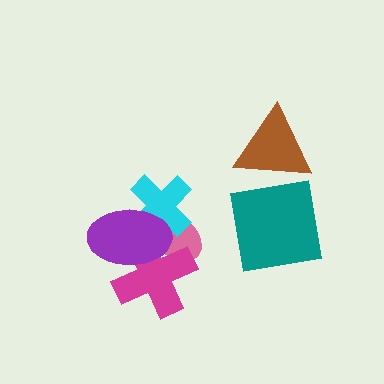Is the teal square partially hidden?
No, no other shape covers it.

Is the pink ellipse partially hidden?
Yes, it is partially covered by another shape.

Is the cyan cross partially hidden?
Yes, it is partially covered by another shape.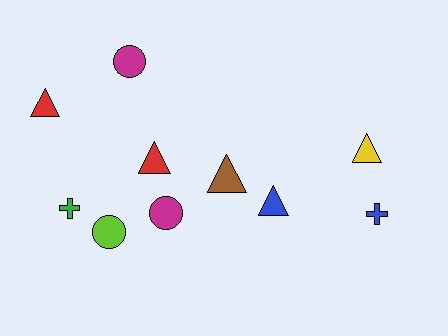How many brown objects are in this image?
There is 1 brown object.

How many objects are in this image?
There are 10 objects.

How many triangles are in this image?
There are 5 triangles.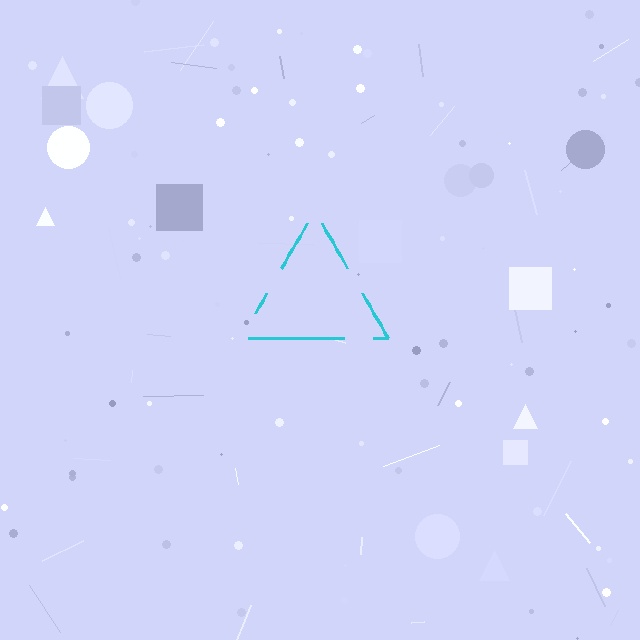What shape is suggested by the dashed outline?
The dashed outline suggests a triangle.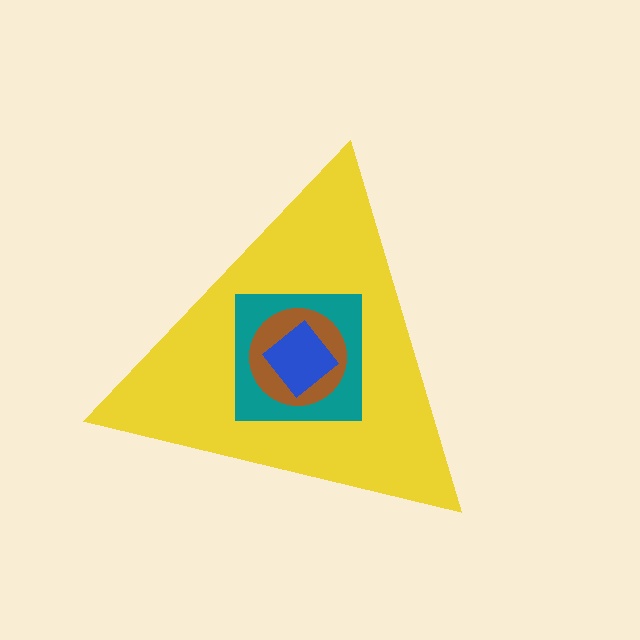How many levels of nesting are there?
4.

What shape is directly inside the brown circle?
The blue diamond.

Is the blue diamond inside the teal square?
Yes.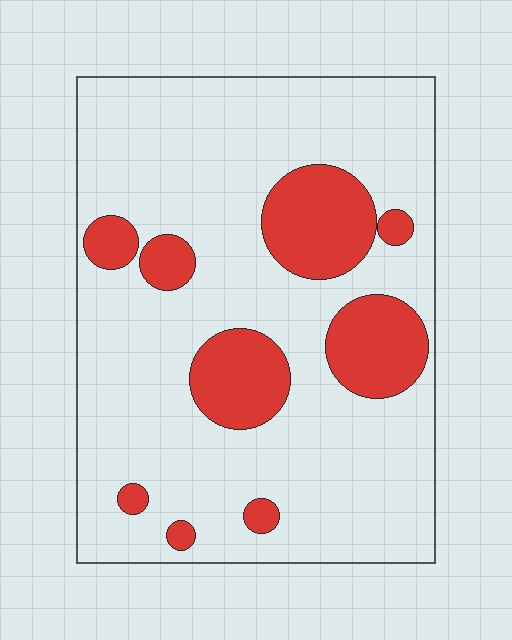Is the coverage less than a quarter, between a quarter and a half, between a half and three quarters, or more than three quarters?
Less than a quarter.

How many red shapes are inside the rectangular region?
9.